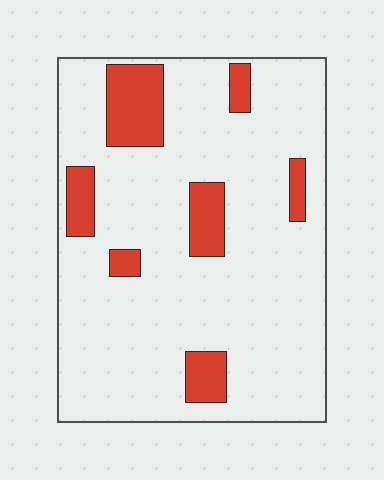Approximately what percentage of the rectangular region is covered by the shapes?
Approximately 15%.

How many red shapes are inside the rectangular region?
7.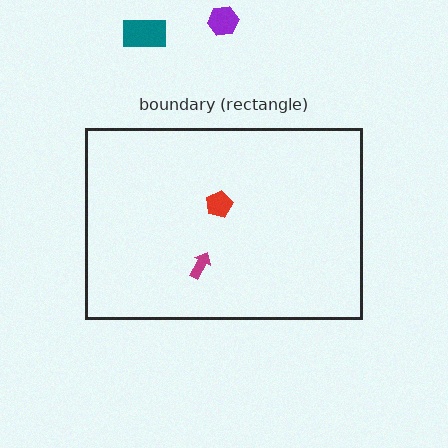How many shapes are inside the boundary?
2 inside, 2 outside.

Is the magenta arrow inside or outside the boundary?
Inside.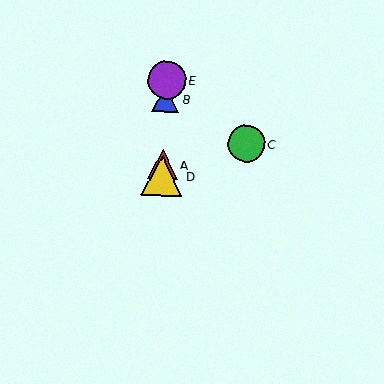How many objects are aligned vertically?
4 objects (A, B, D, E) are aligned vertically.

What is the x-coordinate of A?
Object A is at x≈163.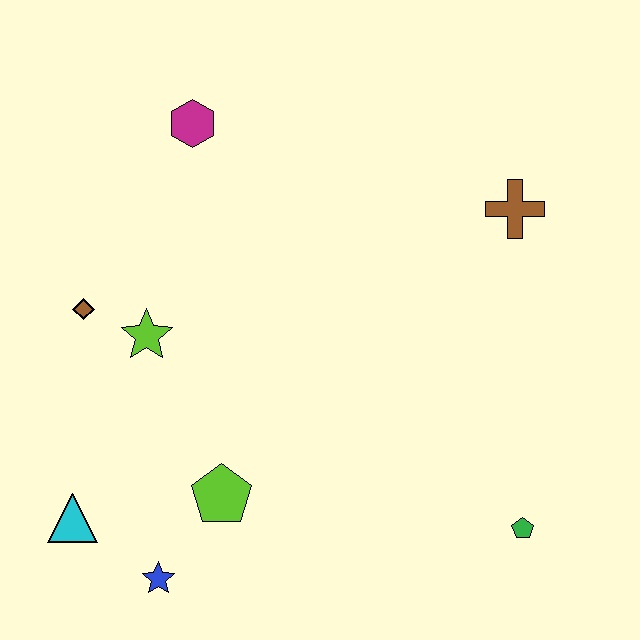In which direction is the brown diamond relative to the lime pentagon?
The brown diamond is above the lime pentagon.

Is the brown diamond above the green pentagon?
Yes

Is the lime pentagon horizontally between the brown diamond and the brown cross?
Yes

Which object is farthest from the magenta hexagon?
The green pentagon is farthest from the magenta hexagon.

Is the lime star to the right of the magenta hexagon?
No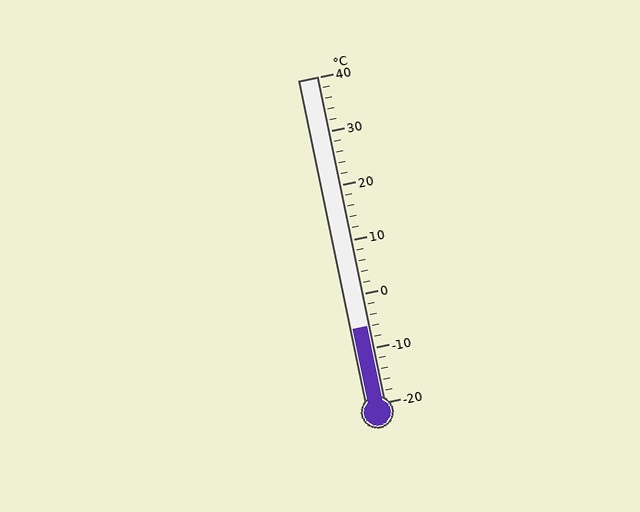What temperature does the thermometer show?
The thermometer shows approximately -6°C.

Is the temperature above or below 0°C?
The temperature is below 0°C.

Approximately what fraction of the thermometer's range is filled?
The thermometer is filled to approximately 25% of its range.